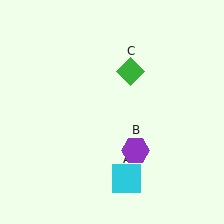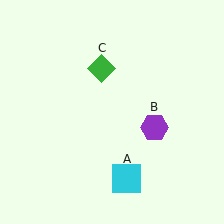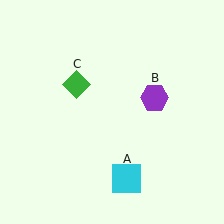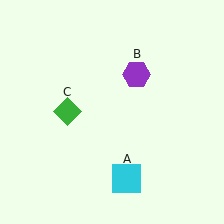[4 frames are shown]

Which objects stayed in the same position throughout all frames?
Cyan square (object A) remained stationary.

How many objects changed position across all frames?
2 objects changed position: purple hexagon (object B), green diamond (object C).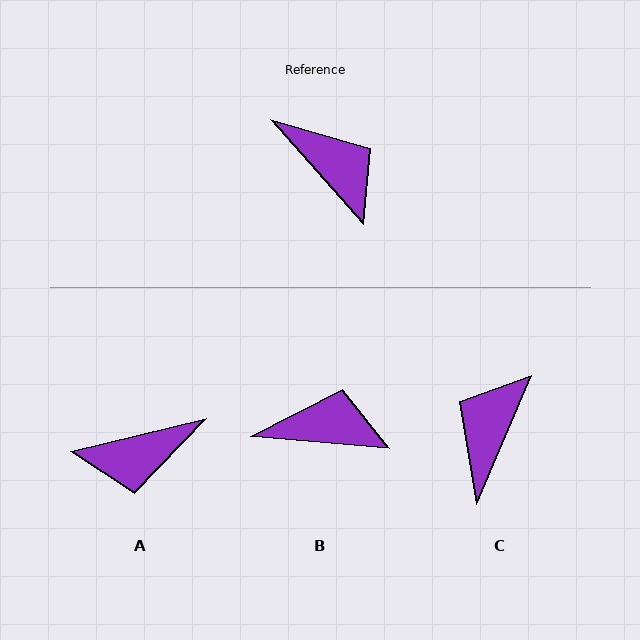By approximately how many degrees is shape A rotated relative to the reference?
Approximately 118 degrees clockwise.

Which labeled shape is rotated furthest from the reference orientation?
A, about 118 degrees away.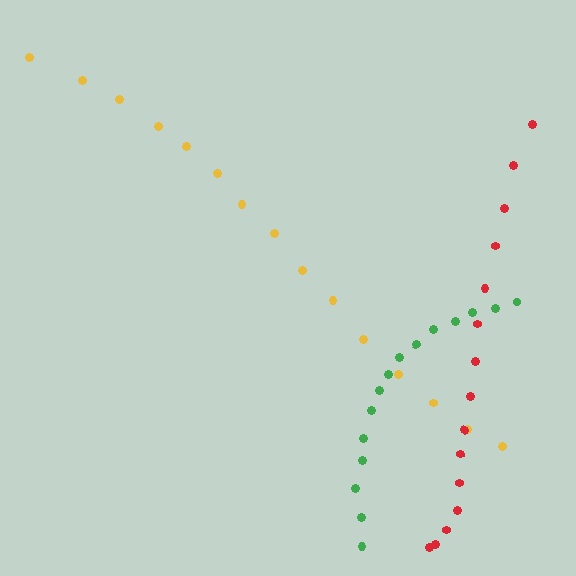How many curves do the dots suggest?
There are 3 distinct paths.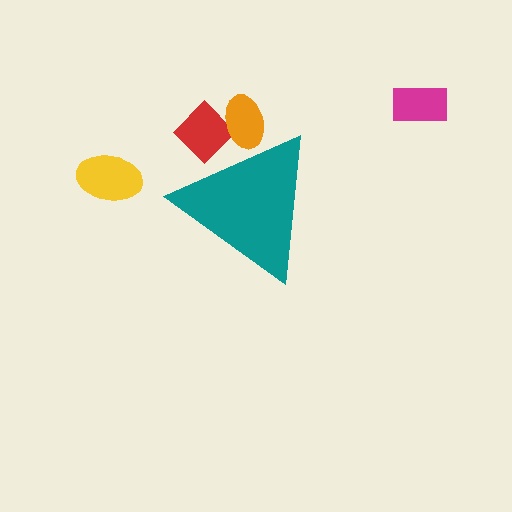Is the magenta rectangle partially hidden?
No, the magenta rectangle is fully visible.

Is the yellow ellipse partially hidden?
No, the yellow ellipse is fully visible.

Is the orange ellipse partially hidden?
Yes, the orange ellipse is partially hidden behind the teal triangle.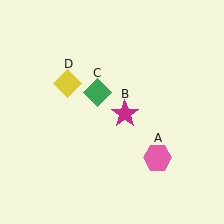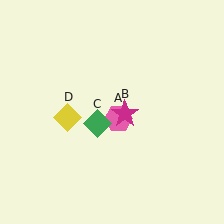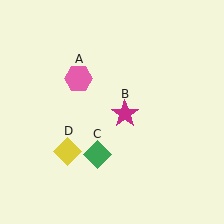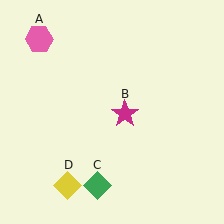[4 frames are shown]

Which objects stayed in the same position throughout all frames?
Magenta star (object B) remained stationary.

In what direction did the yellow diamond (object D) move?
The yellow diamond (object D) moved down.